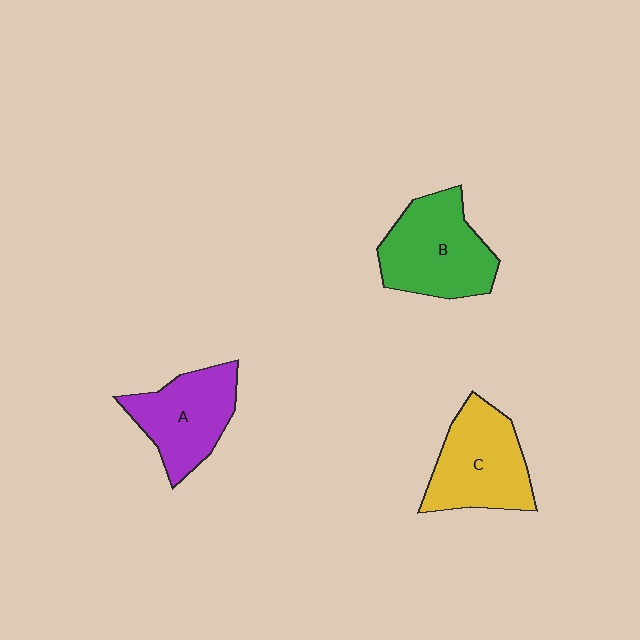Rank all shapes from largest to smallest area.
From largest to smallest: B (green), C (yellow), A (purple).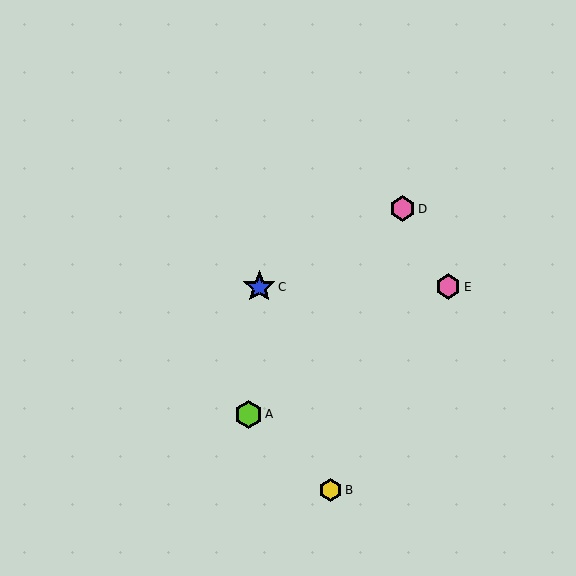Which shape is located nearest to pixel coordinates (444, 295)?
The pink hexagon (labeled E) at (448, 287) is nearest to that location.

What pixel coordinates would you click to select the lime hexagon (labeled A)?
Click at (248, 414) to select the lime hexagon A.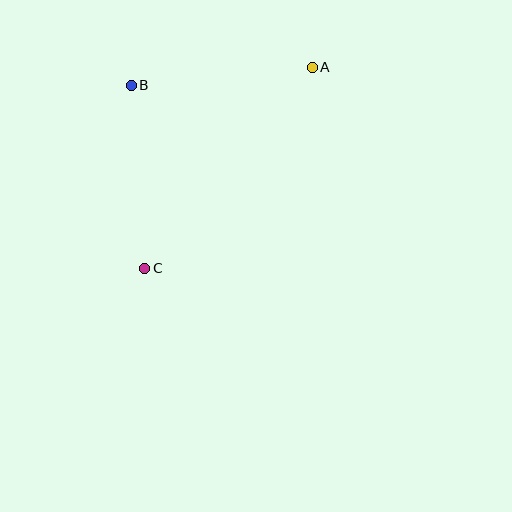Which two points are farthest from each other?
Points A and C are farthest from each other.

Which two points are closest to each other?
Points A and B are closest to each other.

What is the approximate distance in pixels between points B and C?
The distance between B and C is approximately 184 pixels.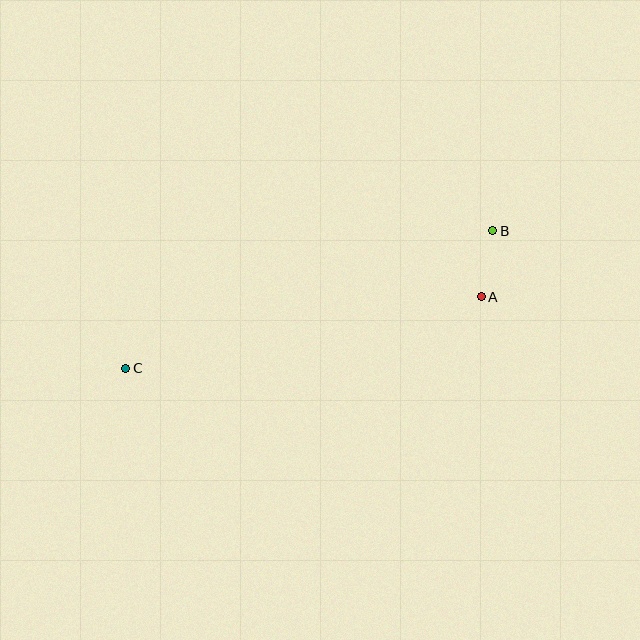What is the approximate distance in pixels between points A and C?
The distance between A and C is approximately 362 pixels.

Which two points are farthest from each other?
Points B and C are farthest from each other.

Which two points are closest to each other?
Points A and B are closest to each other.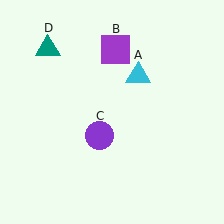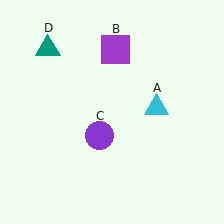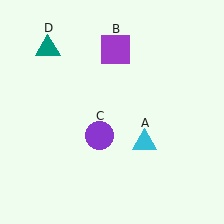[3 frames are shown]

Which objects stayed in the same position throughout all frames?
Purple square (object B) and purple circle (object C) and teal triangle (object D) remained stationary.